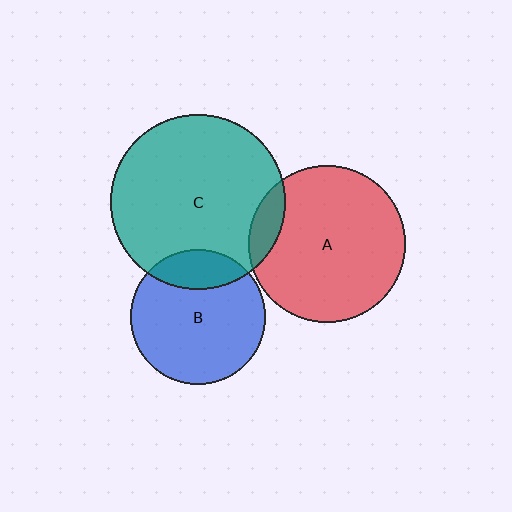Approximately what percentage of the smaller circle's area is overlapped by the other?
Approximately 10%.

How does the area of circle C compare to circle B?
Approximately 1.7 times.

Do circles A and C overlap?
Yes.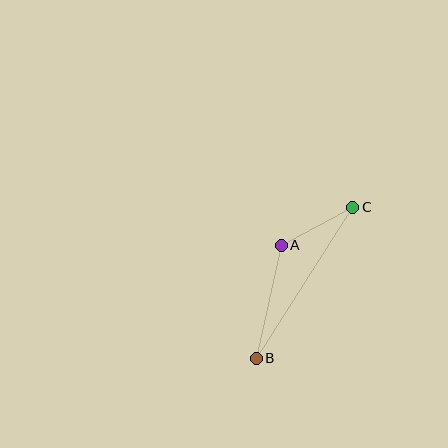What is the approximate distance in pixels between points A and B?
The distance between A and B is approximately 116 pixels.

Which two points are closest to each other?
Points A and C are closest to each other.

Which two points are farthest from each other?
Points B and C are farthest from each other.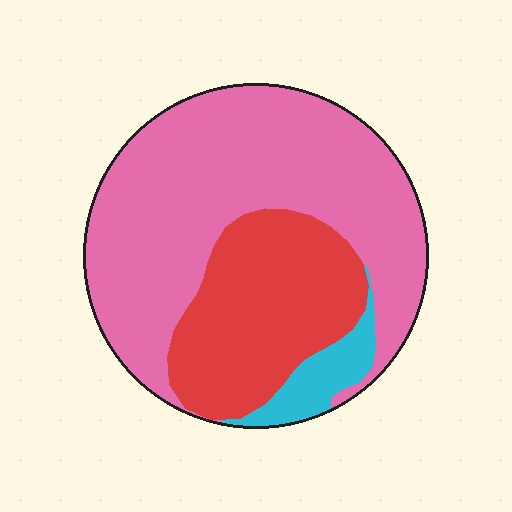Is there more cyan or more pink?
Pink.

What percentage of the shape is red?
Red takes up about one third (1/3) of the shape.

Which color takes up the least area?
Cyan, at roughly 5%.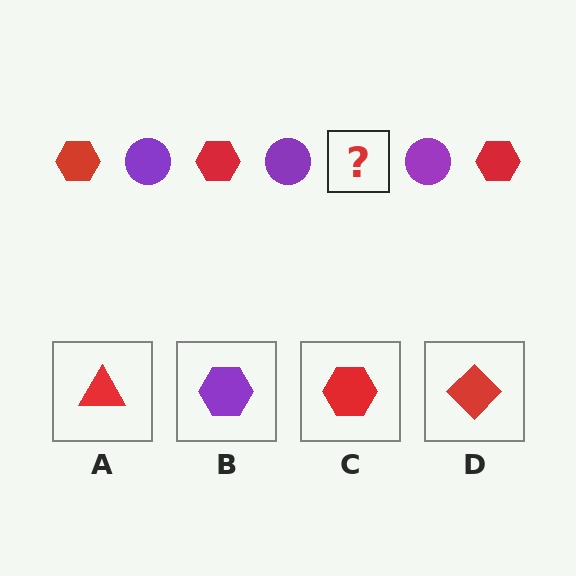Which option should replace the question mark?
Option C.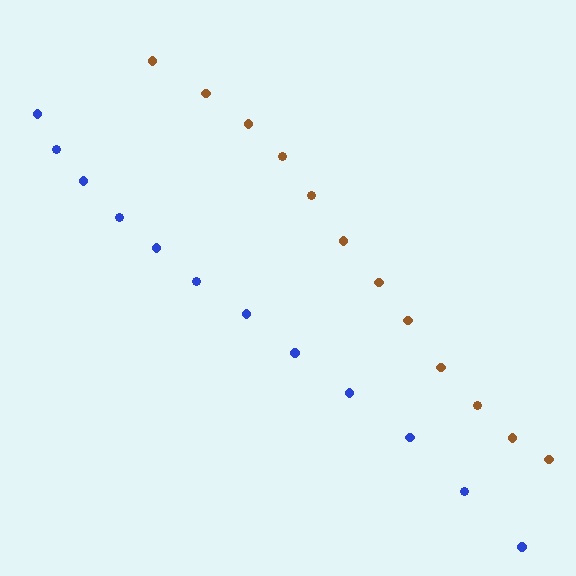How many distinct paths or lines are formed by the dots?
There are 2 distinct paths.